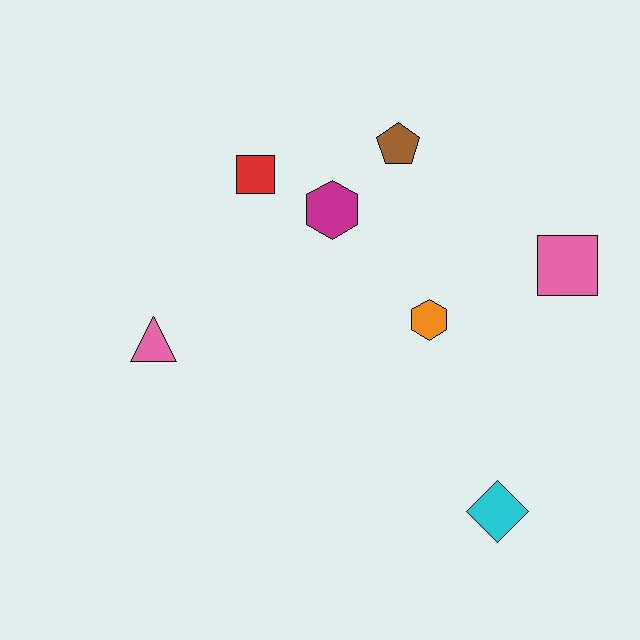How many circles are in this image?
There are no circles.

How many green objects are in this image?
There are no green objects.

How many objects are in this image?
There are 7 objects.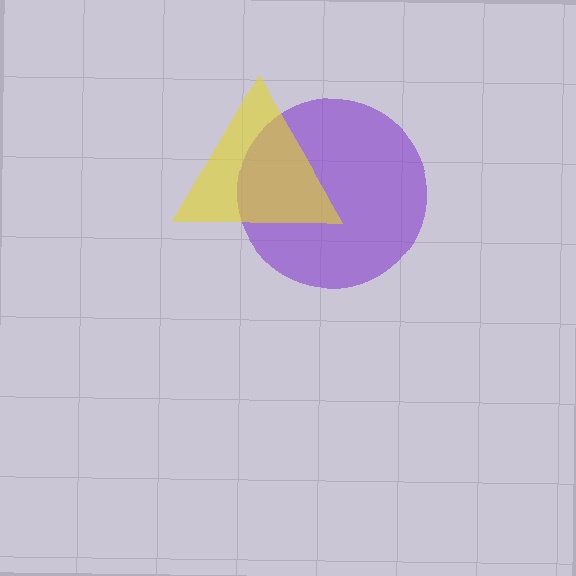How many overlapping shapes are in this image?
There are 2 overlapping shapes in the image.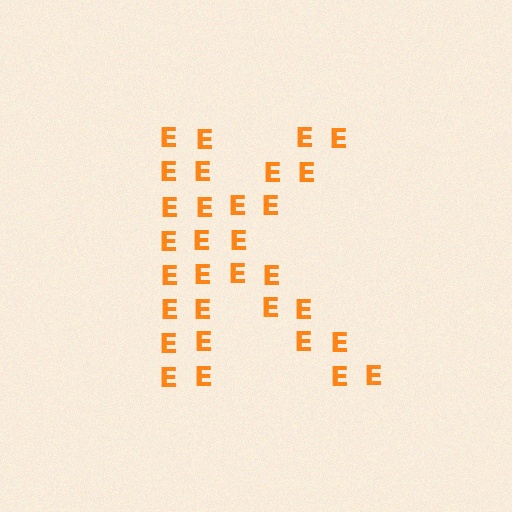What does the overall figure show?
The overall figure shows the letter K.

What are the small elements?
The small elements are letter E's.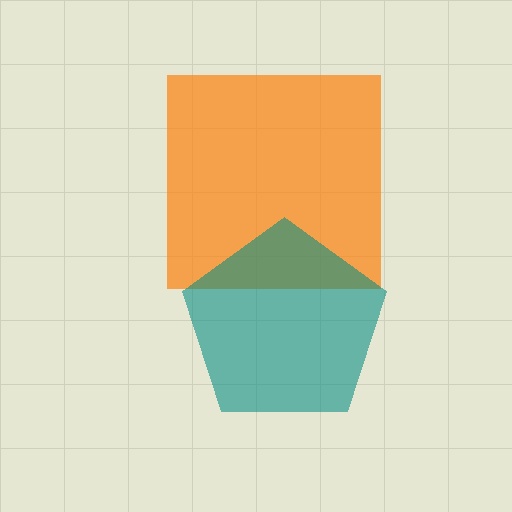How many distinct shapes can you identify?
There are 2 distinct shapes: an orange square, a teal pentagon.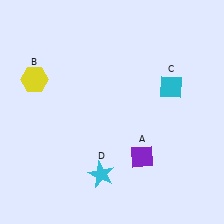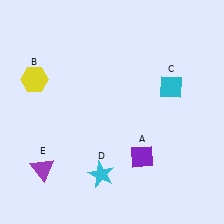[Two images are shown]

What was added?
A purple triangle (E) was added in Image 2.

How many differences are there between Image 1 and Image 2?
There is 1 difference between the two images.